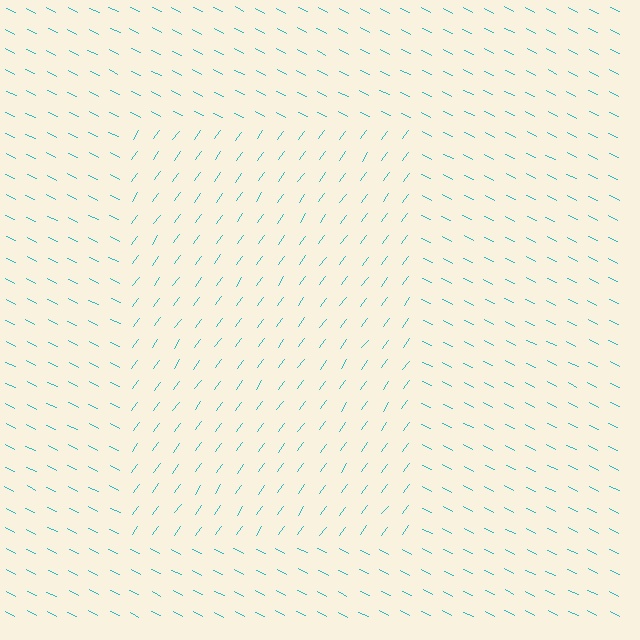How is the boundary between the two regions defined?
The boundary is defined purely by a change in line orientation (approximately 80 degrees difference). All lines are the same color and thickness.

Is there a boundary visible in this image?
Yes, there is a texture boundary formed by a change in line orientation.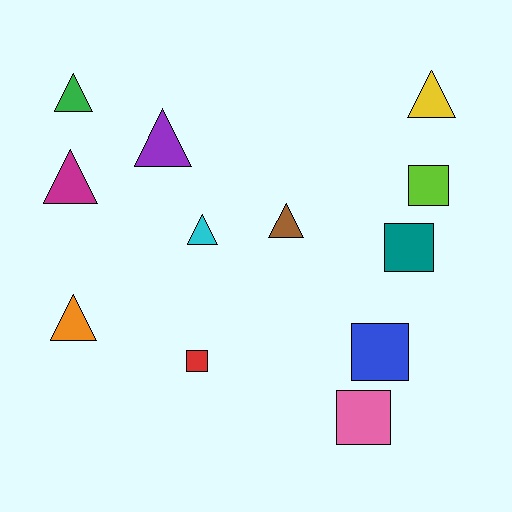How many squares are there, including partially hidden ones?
There are 5 squares.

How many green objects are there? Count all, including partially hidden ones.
There is 1 green object.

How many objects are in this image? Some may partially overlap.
There are 12 objects.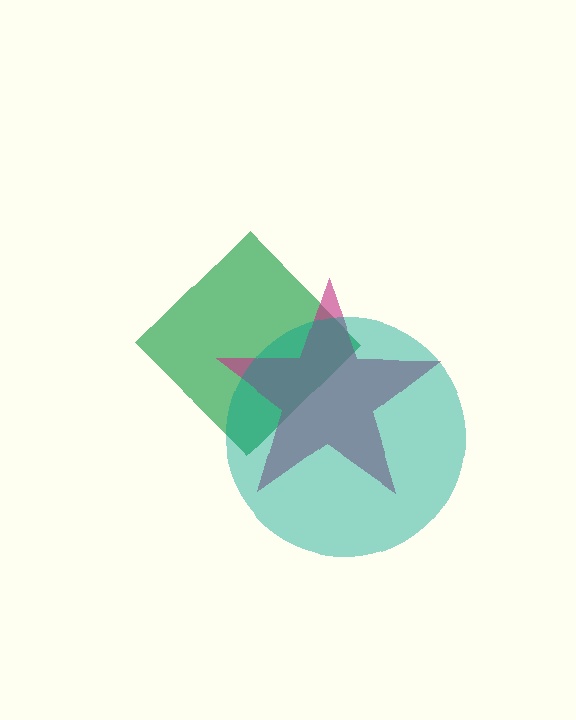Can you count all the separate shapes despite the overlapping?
Yes, there are 3 separate shapes.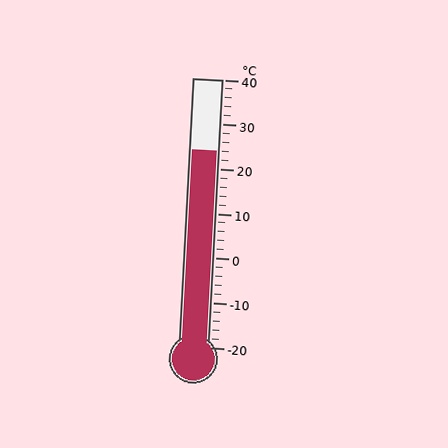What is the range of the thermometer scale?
The thermometer scale ranges from -20°C to 40°C.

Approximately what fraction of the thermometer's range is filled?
The thermometer is filled to approximately 75% of its range.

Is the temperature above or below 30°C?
The temperature is below 30°C.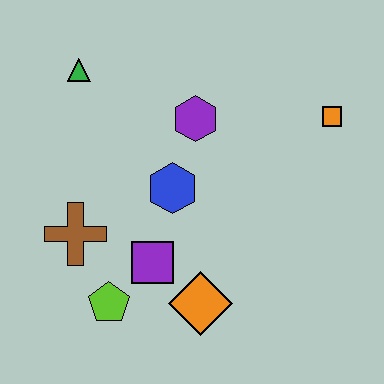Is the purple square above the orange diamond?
Yes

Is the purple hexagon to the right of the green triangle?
Yes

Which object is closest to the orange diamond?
The purple square is closest to the orange diamond.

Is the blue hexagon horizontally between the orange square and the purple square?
Yes